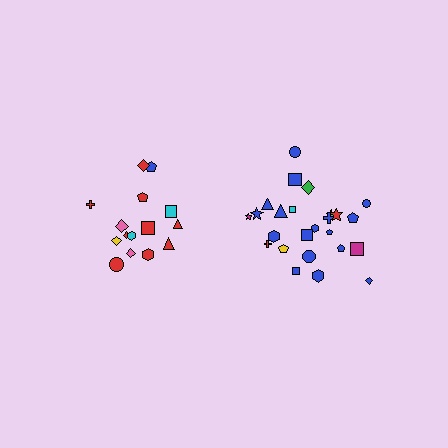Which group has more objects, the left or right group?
The right group.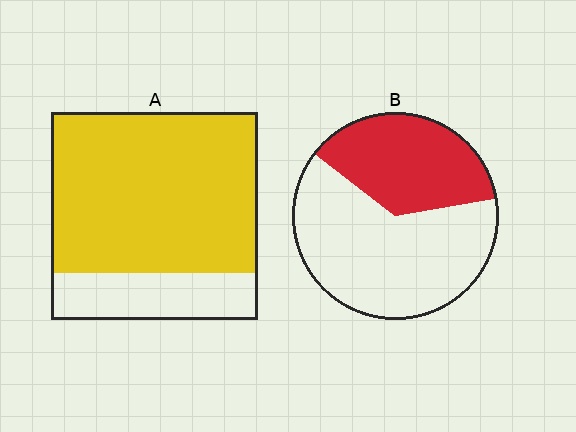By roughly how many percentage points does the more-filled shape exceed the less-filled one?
By roughly 40 percentage points (A over B).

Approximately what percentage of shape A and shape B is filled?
A is approximately 75% and B is approximately 35%.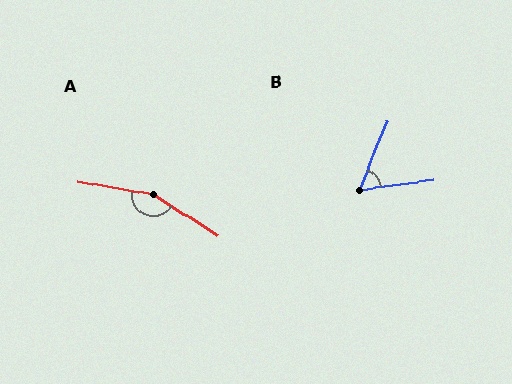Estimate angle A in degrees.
Approximately 157 degrees.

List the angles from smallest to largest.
B (60°), A (157°).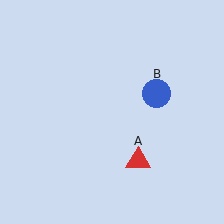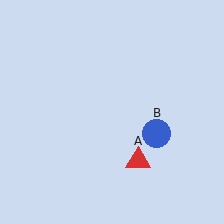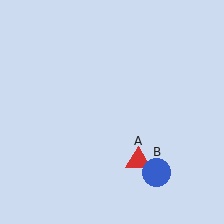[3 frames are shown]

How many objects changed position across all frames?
1 object changed position: blue circle (object B).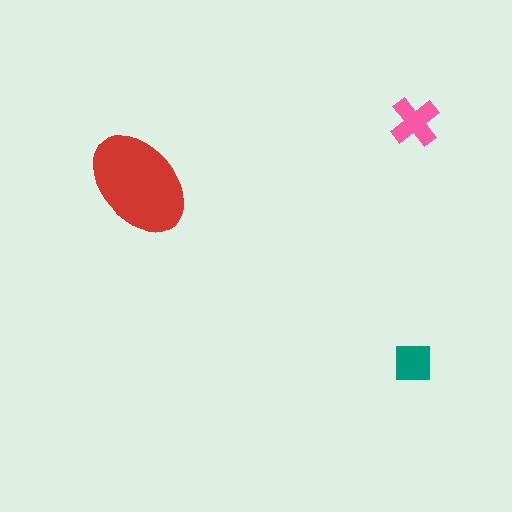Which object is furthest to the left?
The red ellipse is leftmost.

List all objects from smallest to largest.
The teal square, the pink cross, the red ellipse.